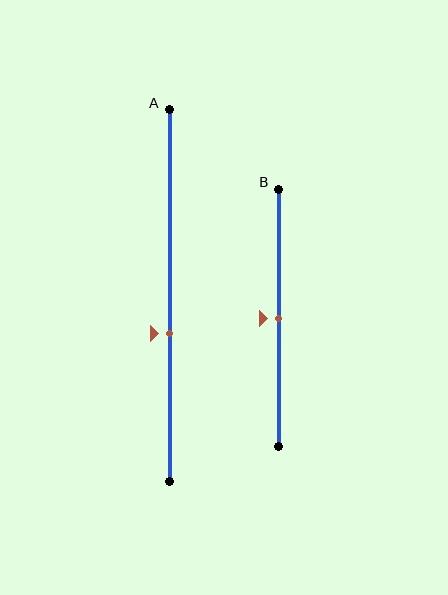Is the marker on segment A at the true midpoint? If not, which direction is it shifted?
No, the marker on segment A is shifted downward by about 10% of the segment length.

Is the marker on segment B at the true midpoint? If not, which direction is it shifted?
Yes, the marker on segment B is at the true midpoint.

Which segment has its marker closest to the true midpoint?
Segment B has its marker closest to the true midpoint.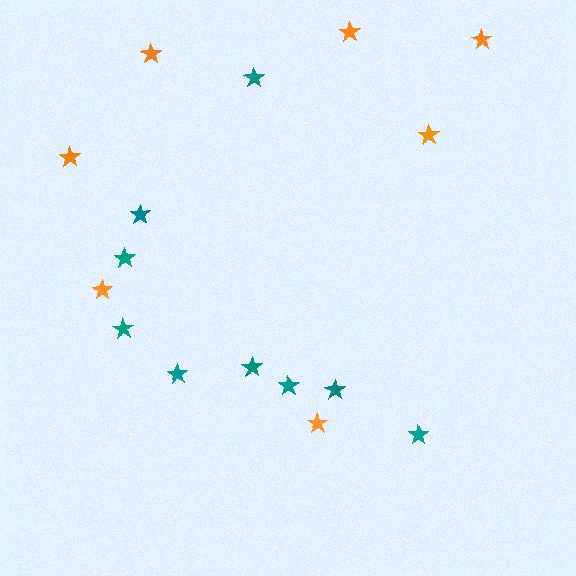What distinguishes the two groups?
There are 2 groups: one group of orange stars (7) and one group of teal stars (9).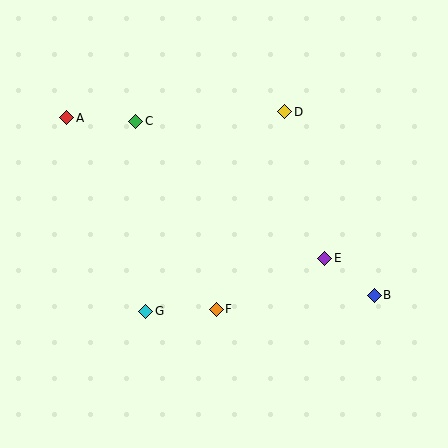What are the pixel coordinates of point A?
Point A is at (67, 118).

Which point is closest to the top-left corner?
Point A is closest to the top-left corner.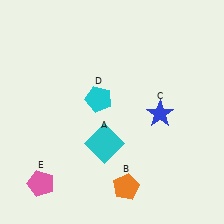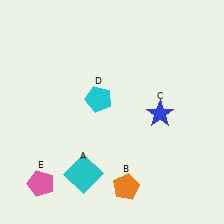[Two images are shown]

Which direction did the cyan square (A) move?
The cyan square (A) moved down.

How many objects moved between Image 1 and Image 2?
1 object moved between the two images.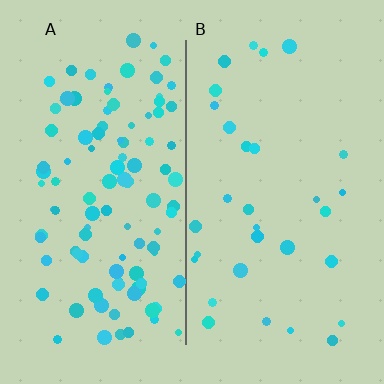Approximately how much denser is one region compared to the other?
Approximately 3.4× — region A over region B.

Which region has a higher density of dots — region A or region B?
A (the left).